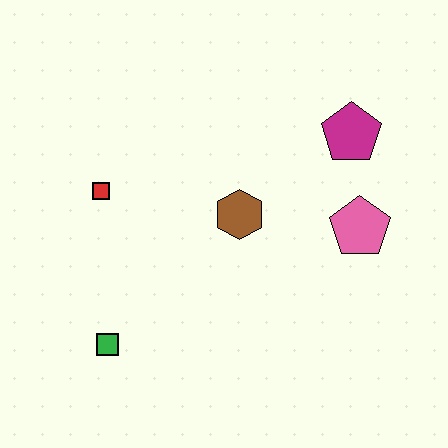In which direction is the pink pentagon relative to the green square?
The pink pentagon is to the right of the green square.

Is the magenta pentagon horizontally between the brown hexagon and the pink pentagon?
Yes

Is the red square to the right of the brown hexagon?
No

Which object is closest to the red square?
The brown hexagon is closest to the red square.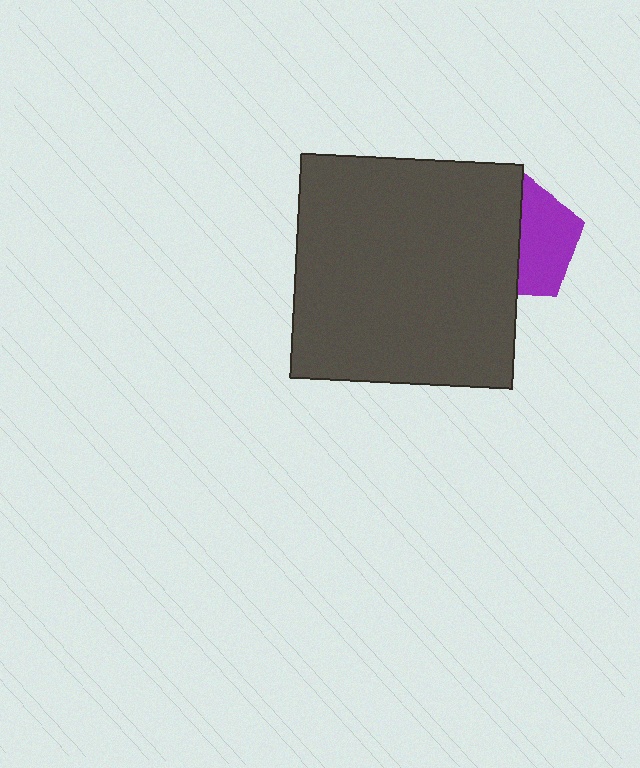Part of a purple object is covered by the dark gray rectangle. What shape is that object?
It is a pentagon.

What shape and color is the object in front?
The object in front is a dark gray rectangle.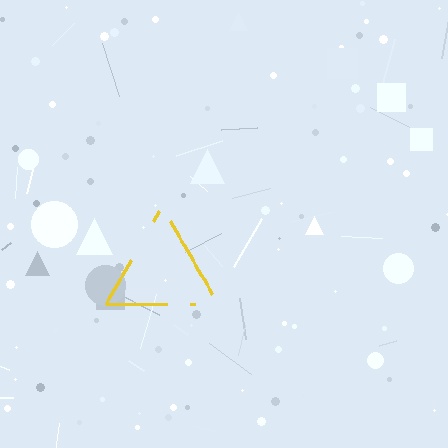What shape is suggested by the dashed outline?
The dashed outline suggests a triangle.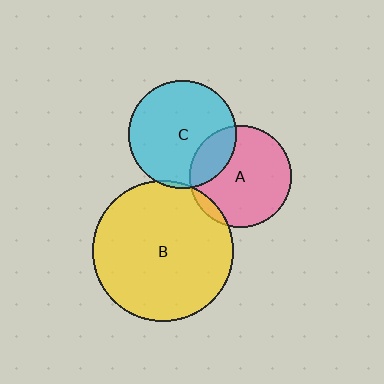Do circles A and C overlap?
Yes.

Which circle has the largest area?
Circle B (yellow).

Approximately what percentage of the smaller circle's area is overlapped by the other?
Approximately 20%.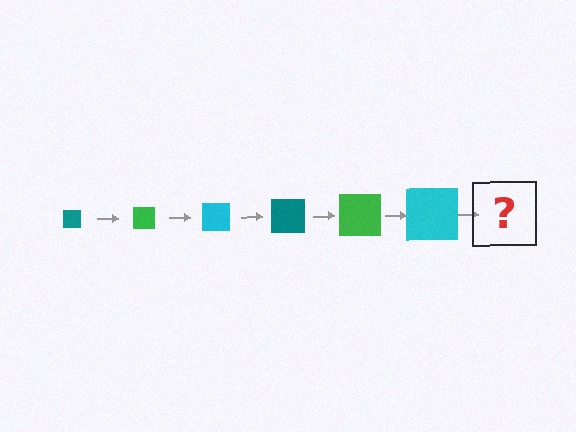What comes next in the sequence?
The next element should be a teal square, larger than the previous one.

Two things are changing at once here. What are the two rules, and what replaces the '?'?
The two rules are that the square grows larger each step and the color cycles through teal, green, and cyan. The '?' should be a teal square, larger than the previous one.